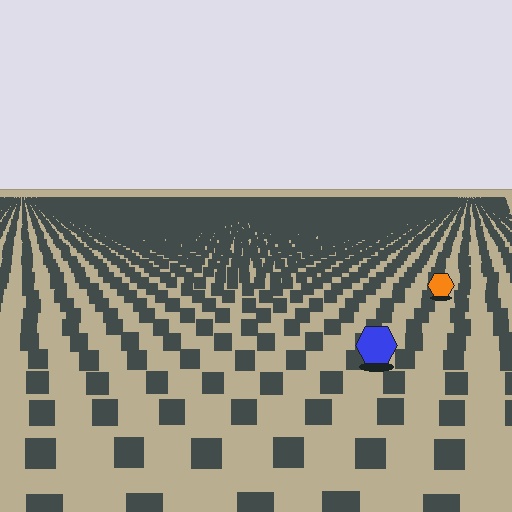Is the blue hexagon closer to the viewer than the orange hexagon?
Yes. The blue hexagon is closer — you can tell from the texture gradient: the ground texture is coarser near it.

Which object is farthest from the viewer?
The orange hexagon is farthest from the viewer. It appears smaller and the ground texture around it is denser.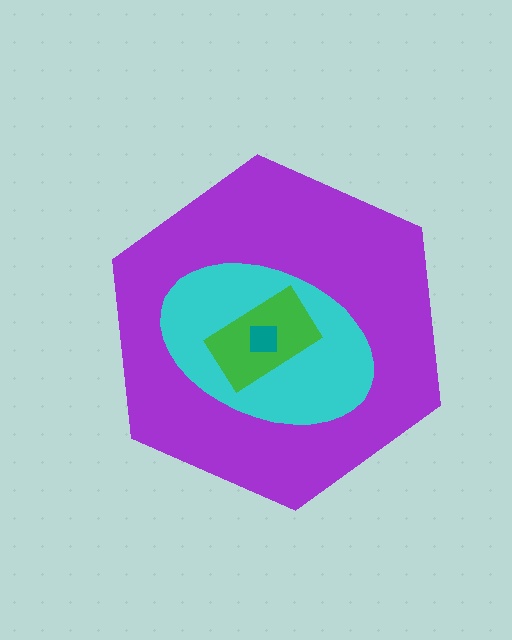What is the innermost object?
The teal square.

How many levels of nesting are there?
4.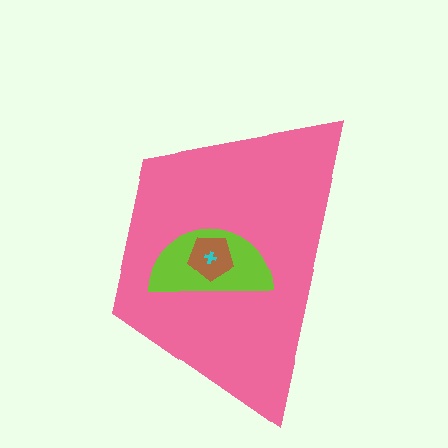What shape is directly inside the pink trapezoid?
The lime semicircle.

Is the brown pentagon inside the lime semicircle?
Yes.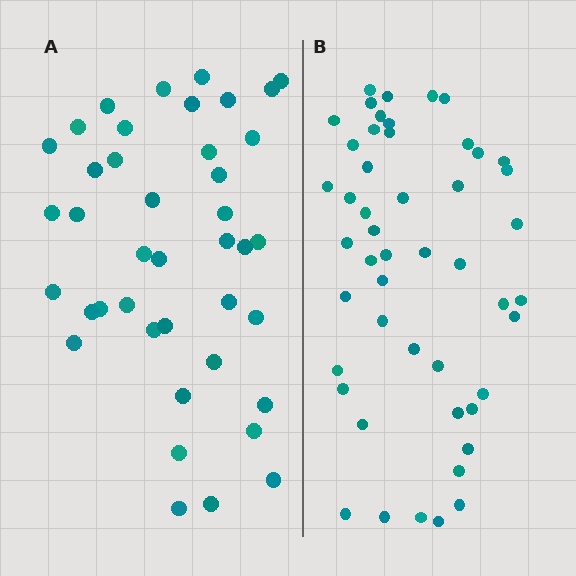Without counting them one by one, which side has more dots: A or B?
Region B (the right region) has more dots.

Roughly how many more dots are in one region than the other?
Region B has roughly 8 or so more dots than region A.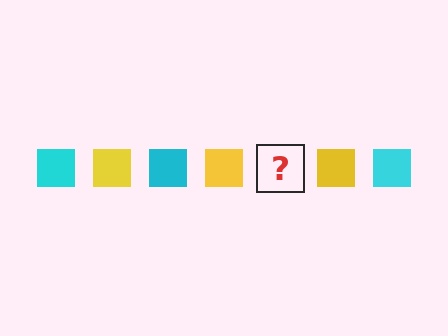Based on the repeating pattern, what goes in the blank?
The blank should be a cyan square.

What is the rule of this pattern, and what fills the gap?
The rule is that the pattern cycles through cyan, yellow squares. The gap should be filled with a cyan square.